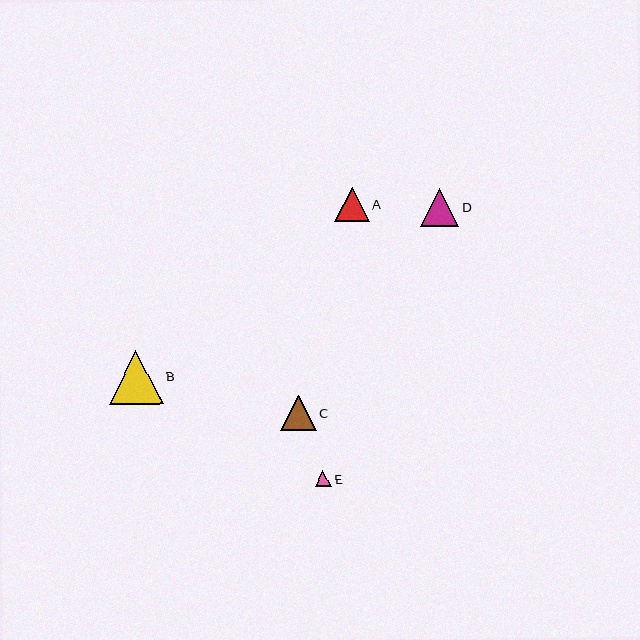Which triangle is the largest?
Triangle B is the largest with a size of approximately 54 pixels.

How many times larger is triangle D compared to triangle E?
Triangle D is approximately 2.4 times the size of triangle E.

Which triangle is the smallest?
Triangle E is the smallest with a size of approximately 16 pixels.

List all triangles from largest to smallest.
From largest to smallest: B, D, C, A, E.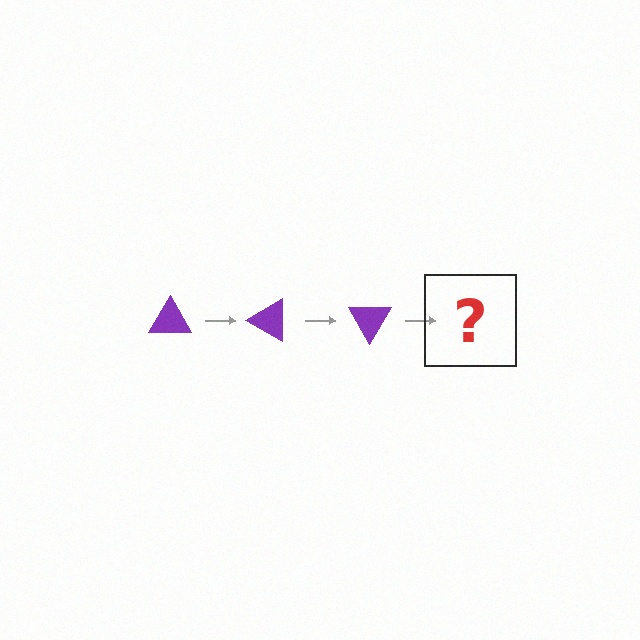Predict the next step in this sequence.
The next step is a purple triangle rotated 90 degrees.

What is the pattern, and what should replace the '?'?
The pattern is that the triangle rotates 30 degrees each step. The '?' should be a purple triangle rotated 90 degrees.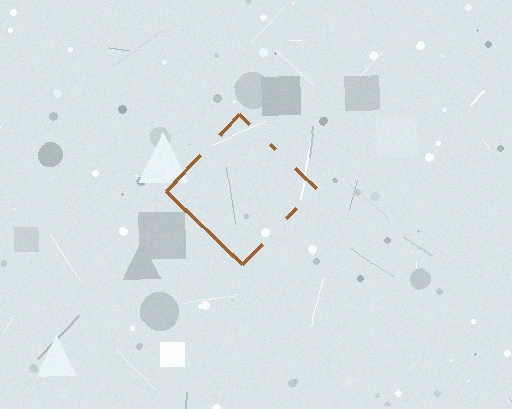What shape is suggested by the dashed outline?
The dashed outline suggests a diamond.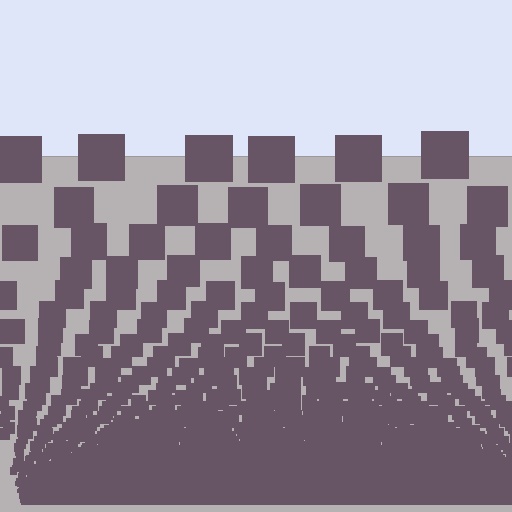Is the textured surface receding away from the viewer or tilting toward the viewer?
The surface appears to tilt toward the viewer. Texture elements get larger and sparser toward the top.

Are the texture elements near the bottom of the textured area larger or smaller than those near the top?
Smaller. The gradient is inverted — elements near the bottom are smaller and denser.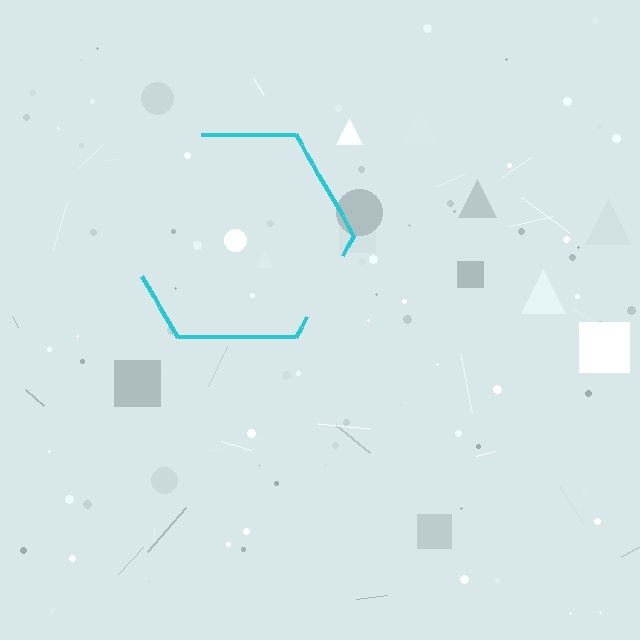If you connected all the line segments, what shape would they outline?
They would outline a hexagon.